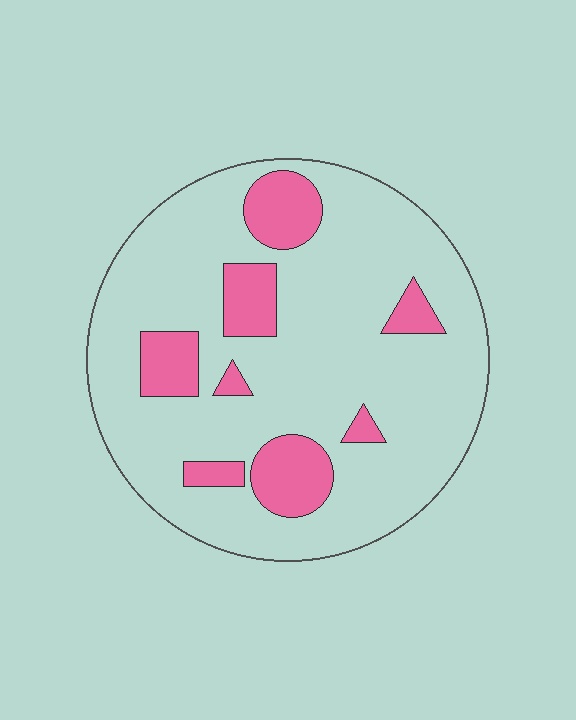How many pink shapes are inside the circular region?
8.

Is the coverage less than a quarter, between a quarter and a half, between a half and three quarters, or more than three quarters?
Less than a quarter.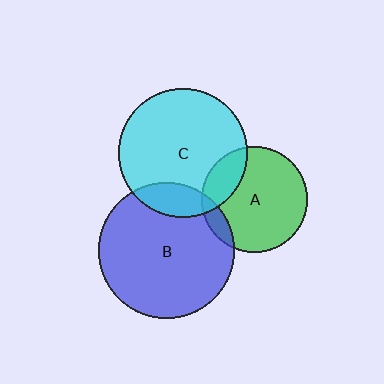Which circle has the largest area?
Circle B (blue).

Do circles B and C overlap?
Yes.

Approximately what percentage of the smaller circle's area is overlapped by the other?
Approximately 15%.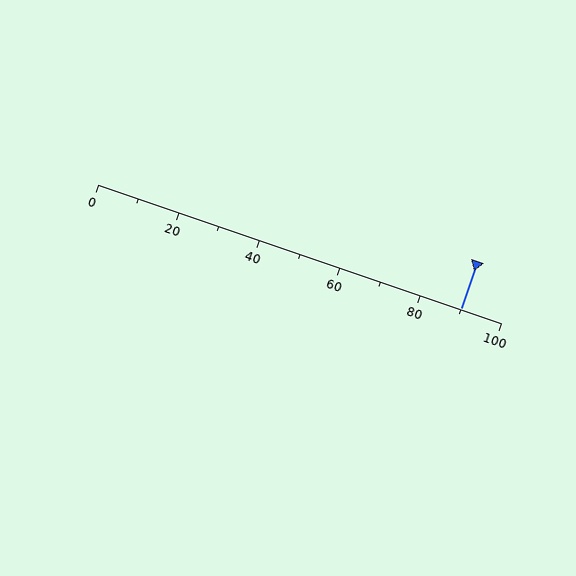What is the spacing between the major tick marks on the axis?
The major ticks are spaced 20 apart.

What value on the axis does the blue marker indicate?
The marker indicates approximately 90.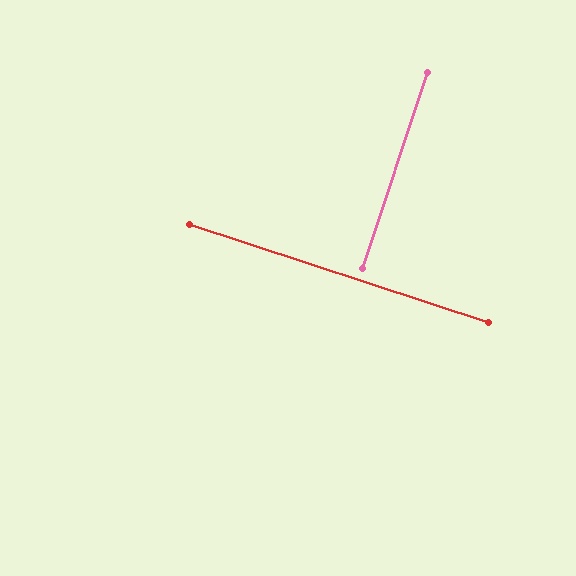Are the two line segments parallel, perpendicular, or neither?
Perpendicular — they meet at approximately 90°.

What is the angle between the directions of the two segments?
Approximately 90 degrees.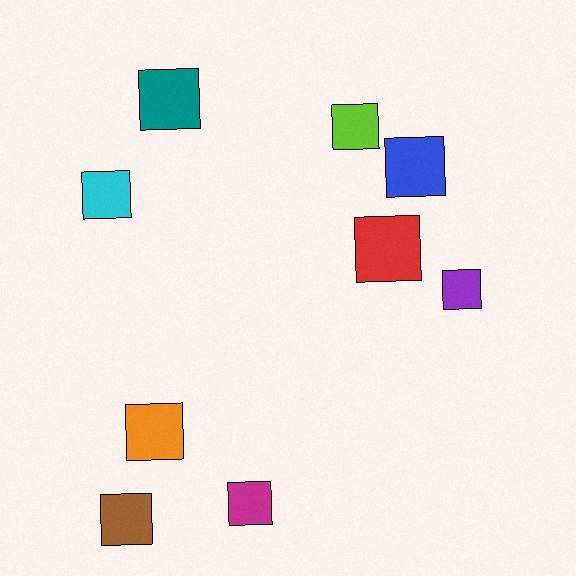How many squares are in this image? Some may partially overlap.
There are 9 squares.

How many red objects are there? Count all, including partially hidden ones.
There is 1 red object.